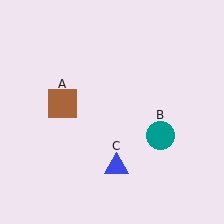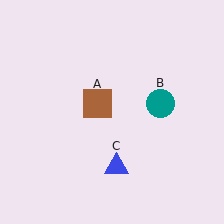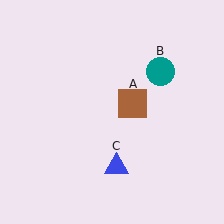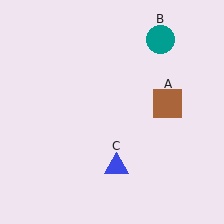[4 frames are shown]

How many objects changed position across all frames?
2 objects changed position: brown square (object A), teal circle (object B).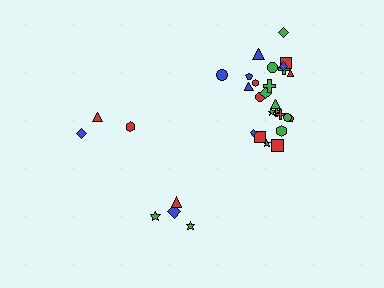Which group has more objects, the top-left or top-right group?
The top-right group.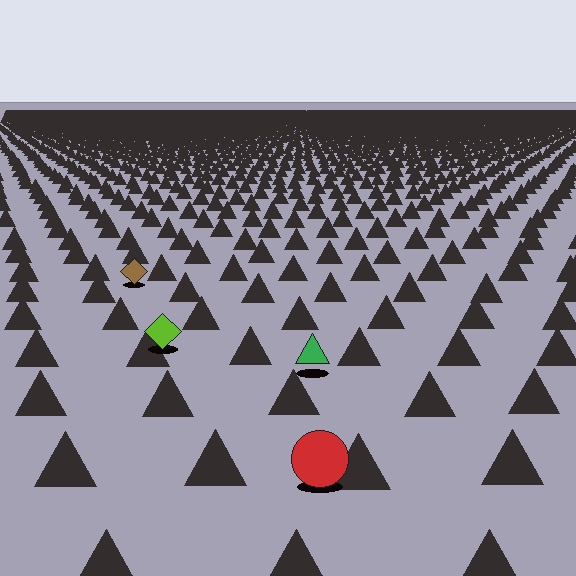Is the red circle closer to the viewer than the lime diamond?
Yes. The red circle is closer — you can tell from the texture gradient: the ground texture is coarser near it.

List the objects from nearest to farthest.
From nearest to farthest: the red circle, the green triangle, the lime diamond, the brown diamond.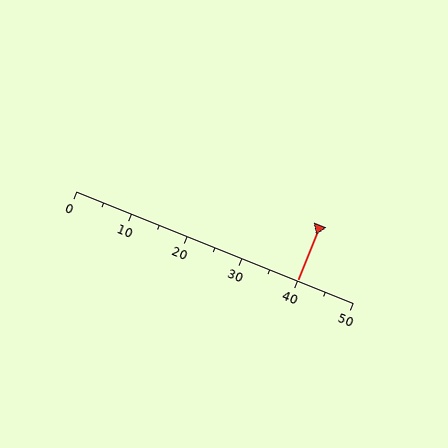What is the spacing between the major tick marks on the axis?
The major ticks are spaced 10 apart.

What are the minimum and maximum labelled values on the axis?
The axis runs from 0 to 50.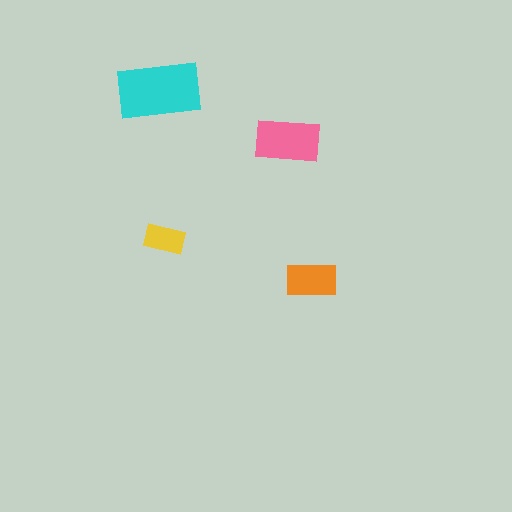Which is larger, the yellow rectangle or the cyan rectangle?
The cyan one.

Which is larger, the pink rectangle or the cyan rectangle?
The cyan one.